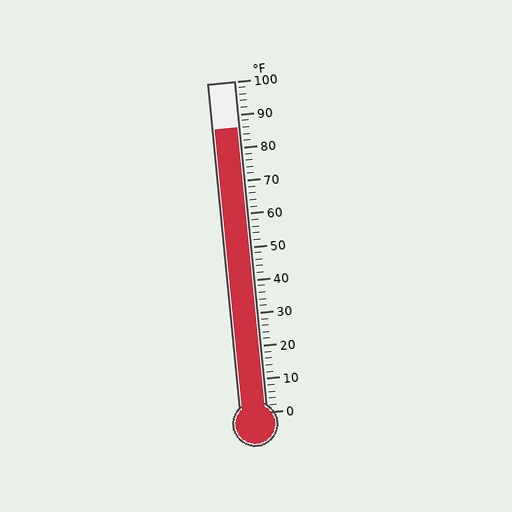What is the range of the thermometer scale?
The thermometer scale ranges from 0°F to 100°F.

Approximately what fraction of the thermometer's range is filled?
The thermometer is filled to approximately 85% of its range.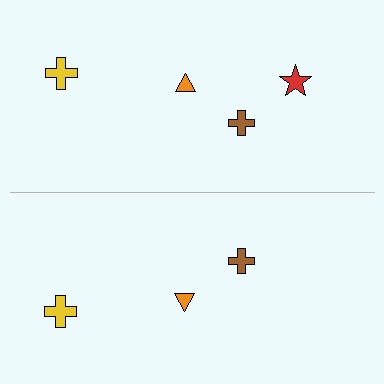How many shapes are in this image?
There are 7 shapes in this image.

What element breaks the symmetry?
A red star is missing from the bottom side.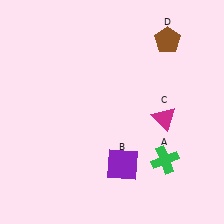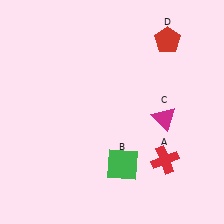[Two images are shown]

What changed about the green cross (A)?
In Image 1, A is green. In Image 2, it changed to red.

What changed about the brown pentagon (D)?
In Image 1, D is brown. In Image 2, it changed to red.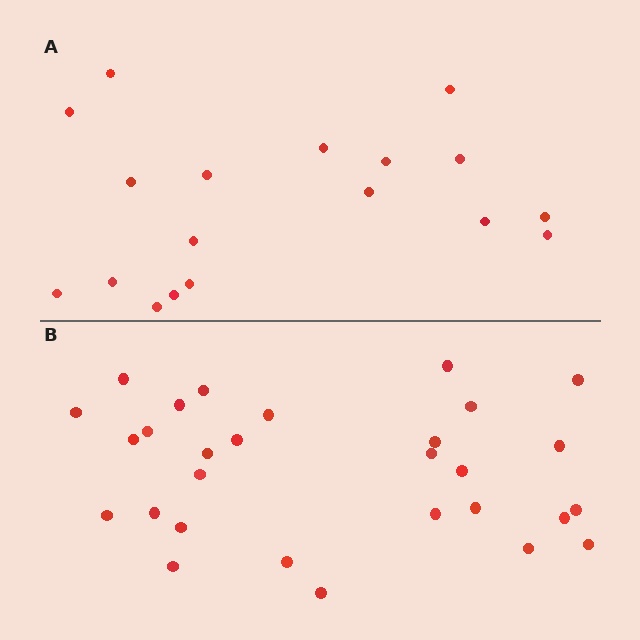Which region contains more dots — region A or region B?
Region B (the bottom region) has more dots.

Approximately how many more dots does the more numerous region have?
Region B has roughly 12 or so more dots than region A.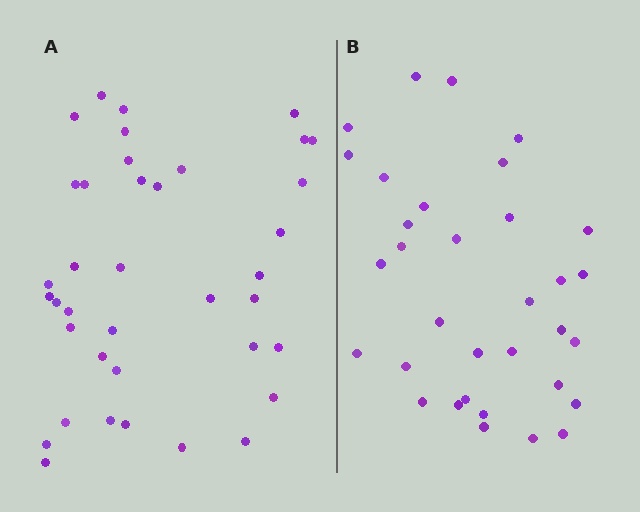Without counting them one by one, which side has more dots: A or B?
Region A (the left region) has more dots.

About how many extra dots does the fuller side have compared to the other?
Region A has about 5 more dots than region B.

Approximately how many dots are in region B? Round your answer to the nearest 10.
About 30 dots. (The exact count is 33, which rounds to 30.)